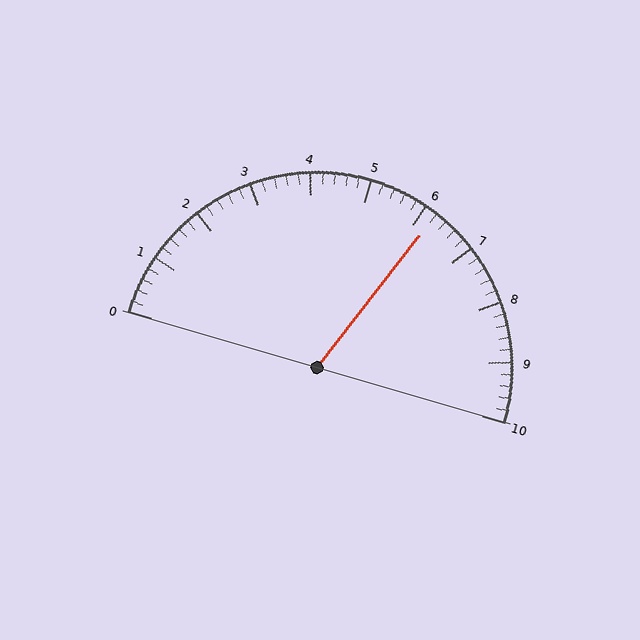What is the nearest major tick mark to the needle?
The nearest major tick mark is 6.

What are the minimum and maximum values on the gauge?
The gauge ranges from 0 to 10.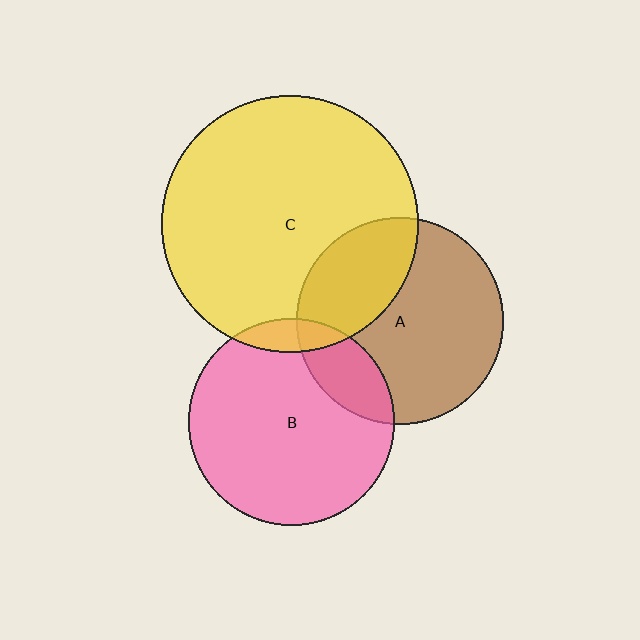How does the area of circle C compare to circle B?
Approximately 1.6 times.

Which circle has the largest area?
Circle C (yellow).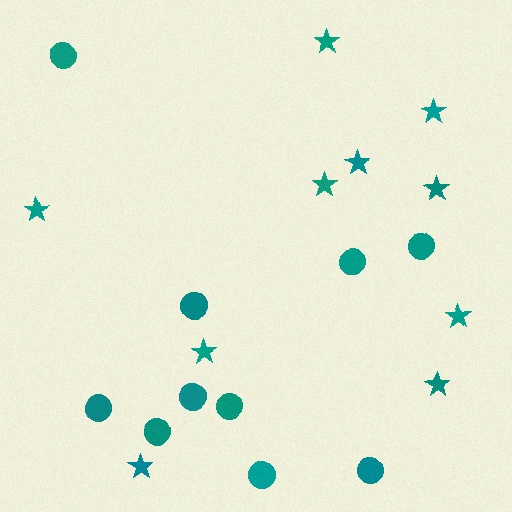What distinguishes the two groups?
There are 2 groups: one group of stars (10) and one group of circles (10).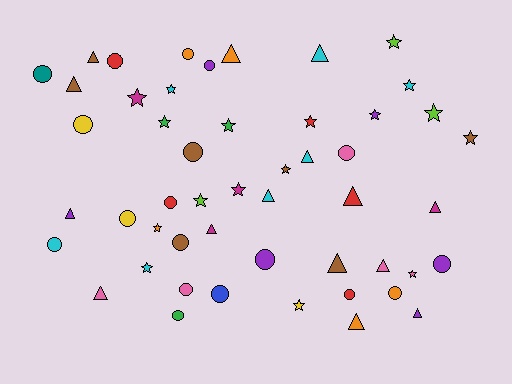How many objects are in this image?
There are 50 objects.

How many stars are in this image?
There are 17 stars.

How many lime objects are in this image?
There are 3 lime objects.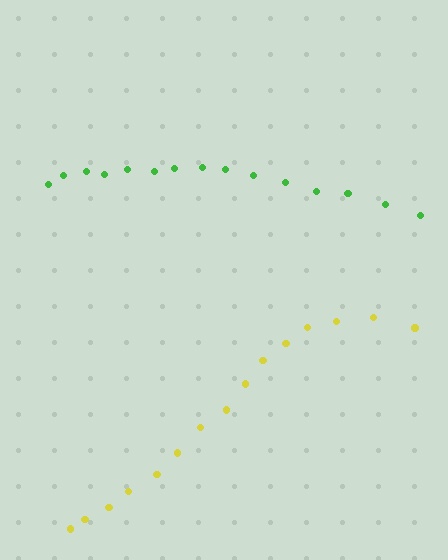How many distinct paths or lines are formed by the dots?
There are 2 distinct paths.